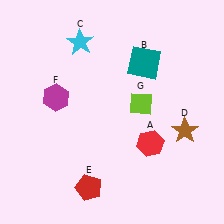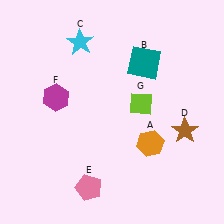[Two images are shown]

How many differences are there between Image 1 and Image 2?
There are 2 differences between the two images.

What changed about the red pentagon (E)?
In Image 1, E is red. In Image 2, it changed to pink.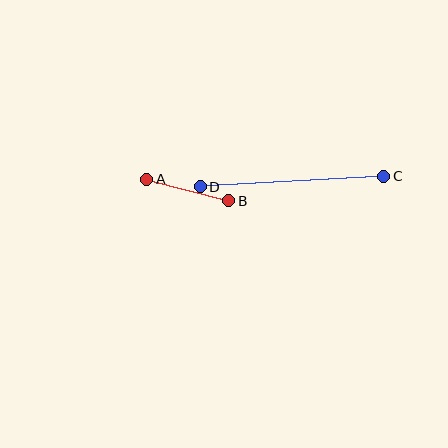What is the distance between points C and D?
The distance is approximately 184 pixels.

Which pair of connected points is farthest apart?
Points C and D are farthest apart.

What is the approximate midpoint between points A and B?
The midpoint is at approximately (188, 190) pixels.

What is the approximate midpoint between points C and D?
The midpoint is at approximately (292, 182) pixels.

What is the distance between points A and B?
The distance is approximately 85 pixels.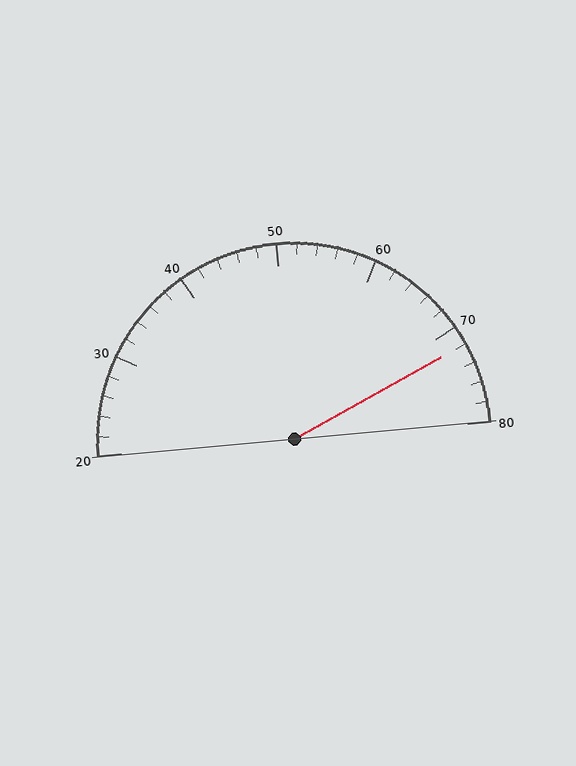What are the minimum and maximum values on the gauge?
The gauge ranges from 20 to 80.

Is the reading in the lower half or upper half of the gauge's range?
The reading is in the upper half of the range (20 to 80).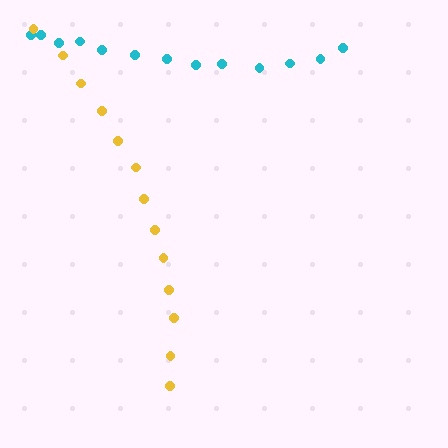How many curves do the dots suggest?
There are 2 distinct paths.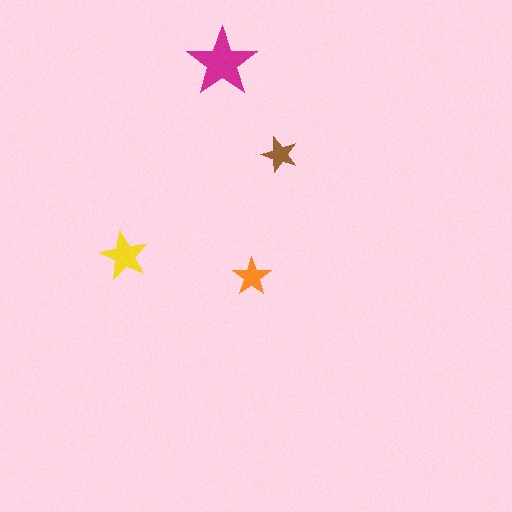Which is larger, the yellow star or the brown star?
The yellow one.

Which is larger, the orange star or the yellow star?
The yellow one.